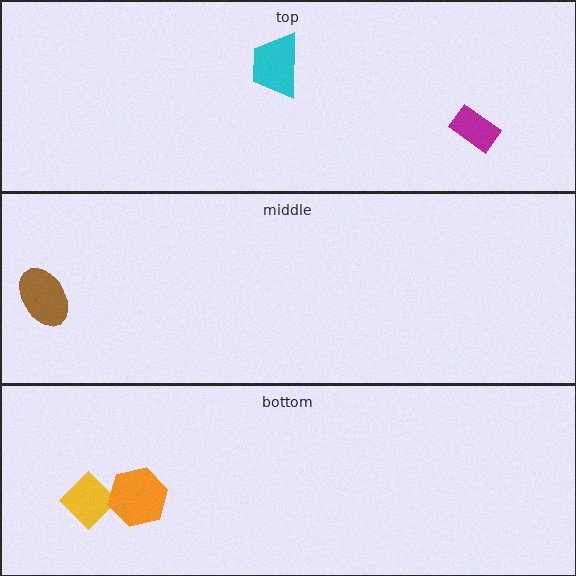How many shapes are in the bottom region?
2.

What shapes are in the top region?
The cyan trapezoid, the magenta rectangle.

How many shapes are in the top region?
2.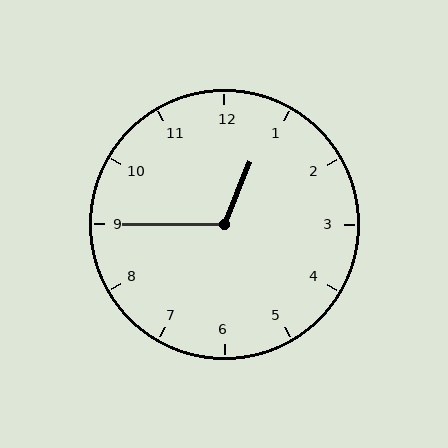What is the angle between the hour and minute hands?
Approximately 112 degrees.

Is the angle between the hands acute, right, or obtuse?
It is obtuse.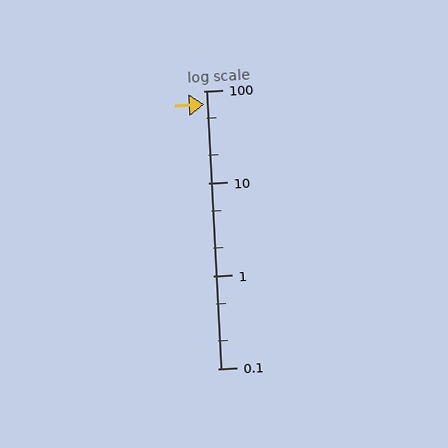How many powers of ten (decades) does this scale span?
The scale spans 3 decades, from 0.1 to 100.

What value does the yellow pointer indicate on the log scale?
The pointer indicates approximately 71.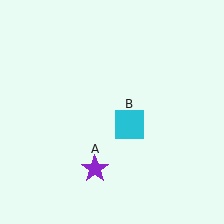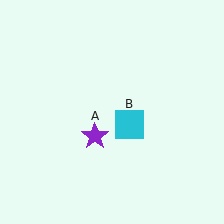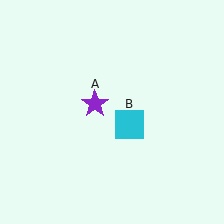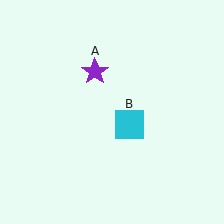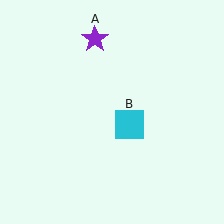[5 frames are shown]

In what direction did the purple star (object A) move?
The purple star (object A) moved up.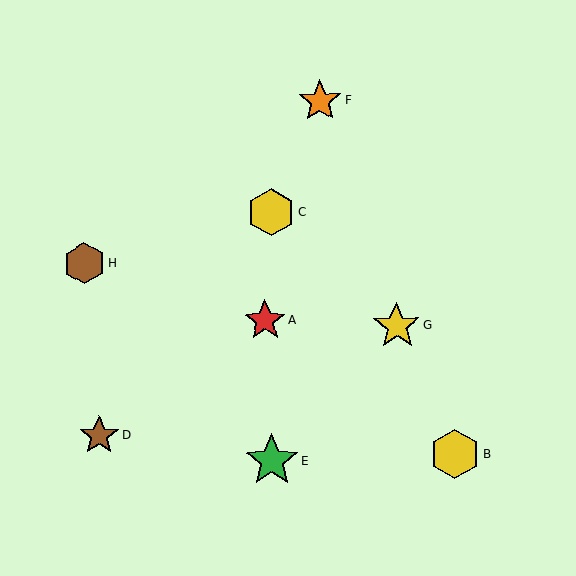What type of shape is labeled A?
Shape A is a red star.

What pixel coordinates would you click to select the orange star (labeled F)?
Click at (320, 101) to select the orange star F.